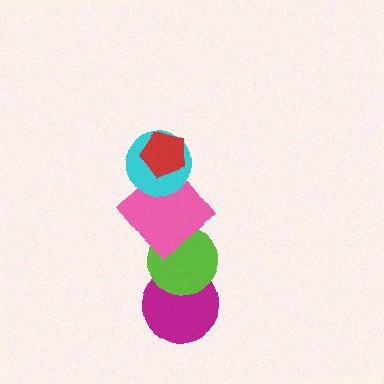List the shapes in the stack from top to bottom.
From top to bottom: the red pentagon, the cyan circle, the pink diamond, the lime circle, the magenta circle.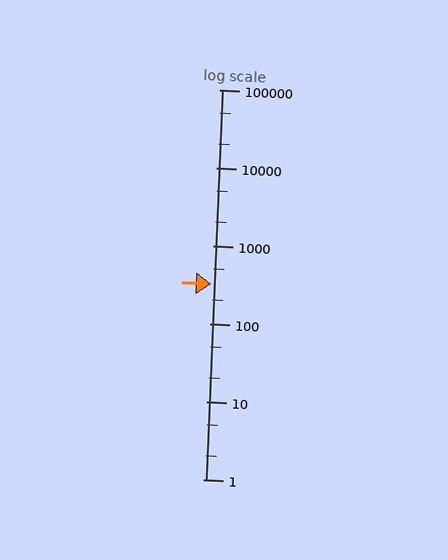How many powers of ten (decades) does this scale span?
The scale spans 5 decades, from 1 to 100000.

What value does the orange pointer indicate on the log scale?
The pointer indicates approximately 320.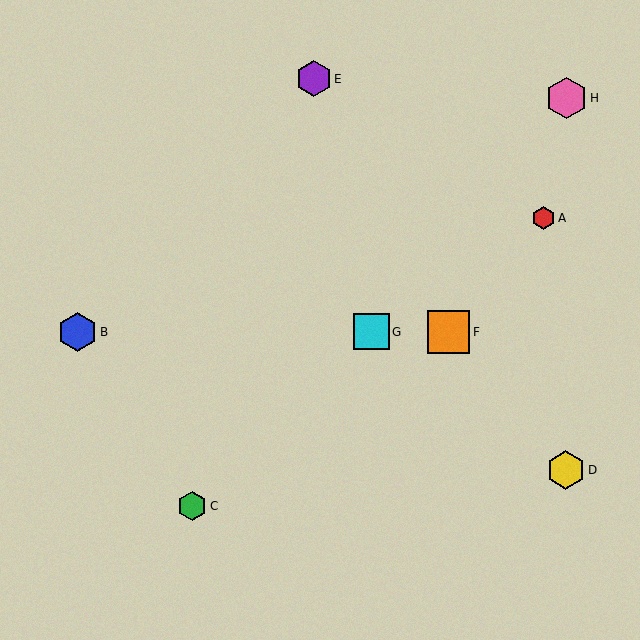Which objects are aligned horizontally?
Objects B, F, G are aligned horizontally.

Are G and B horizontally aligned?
Yes, both are at y≈332.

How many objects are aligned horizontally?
3 objects (B, F, G) are aligned horizontally.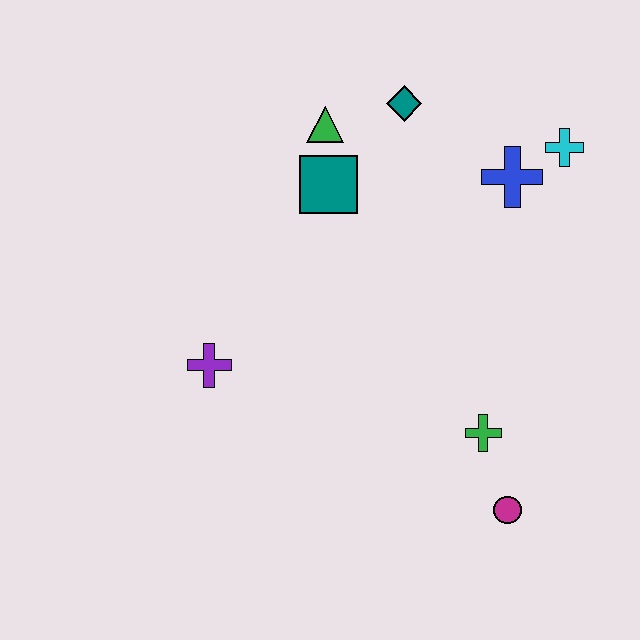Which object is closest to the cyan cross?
The blue cross is closest to the cyan cross.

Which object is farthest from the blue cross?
The purple cross is farthest from the blue cross.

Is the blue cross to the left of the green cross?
No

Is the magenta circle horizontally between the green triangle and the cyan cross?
Yes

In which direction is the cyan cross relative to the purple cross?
The cyan cross is to the right of the purple cross.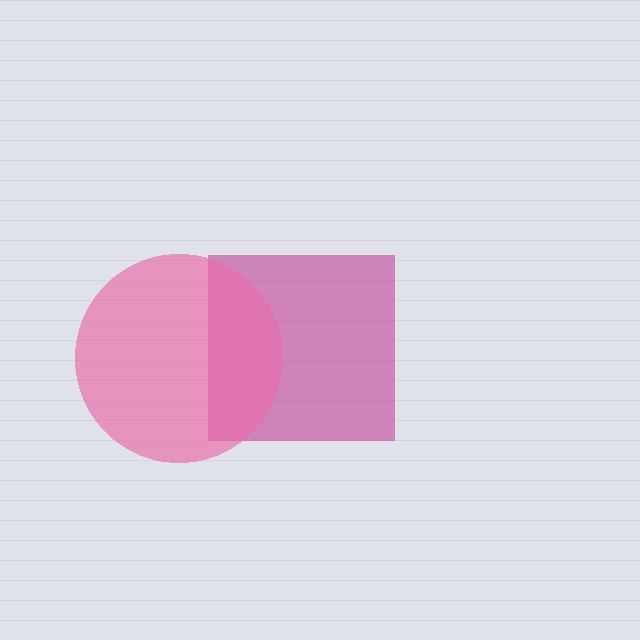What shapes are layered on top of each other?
The layered shapes are: a magenta square, a pink circle.